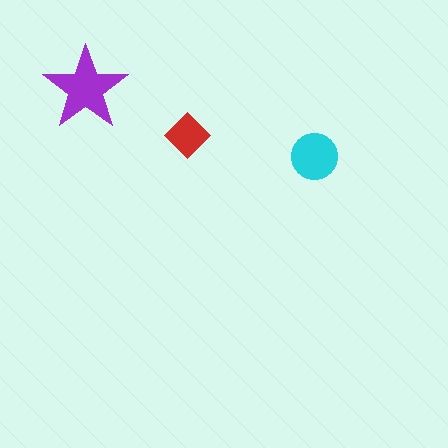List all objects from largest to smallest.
The purple star, the cyan circle, the red diamond.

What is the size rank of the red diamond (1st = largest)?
3rd.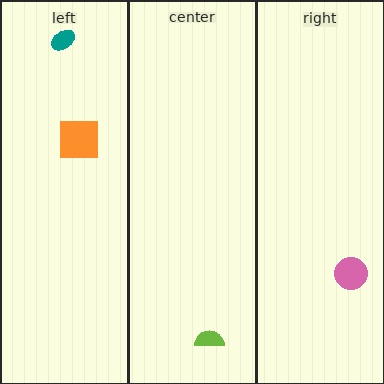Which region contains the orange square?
The left region.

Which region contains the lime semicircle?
The center region.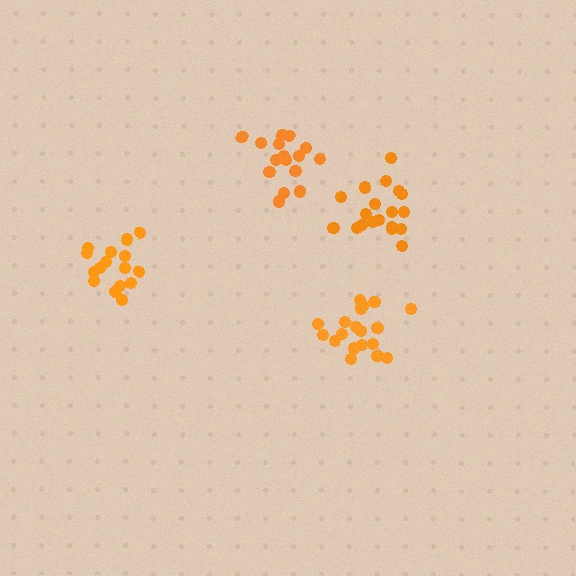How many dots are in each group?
Group 1: 16 dots, Group 2: 16 dots, Group 3: 19 dots, Group 4: 20 dots (71 total).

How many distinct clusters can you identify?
There are 4 distinct clusters.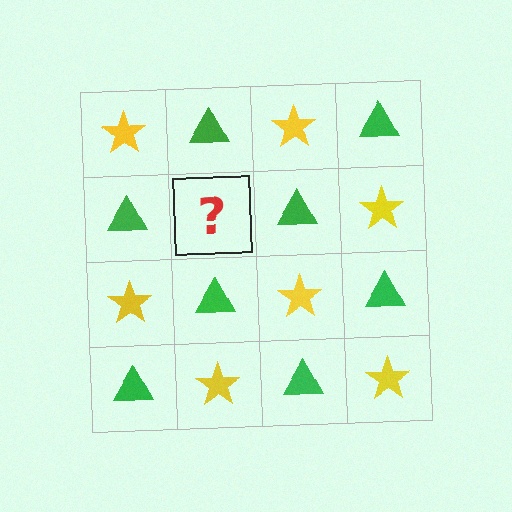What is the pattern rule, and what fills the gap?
The rule is that it alternates yellow star and green triangle in a checkerboard pattern. The gap should be filled with a yellow star.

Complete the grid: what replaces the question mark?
The question mark should be replaced with a yellow star.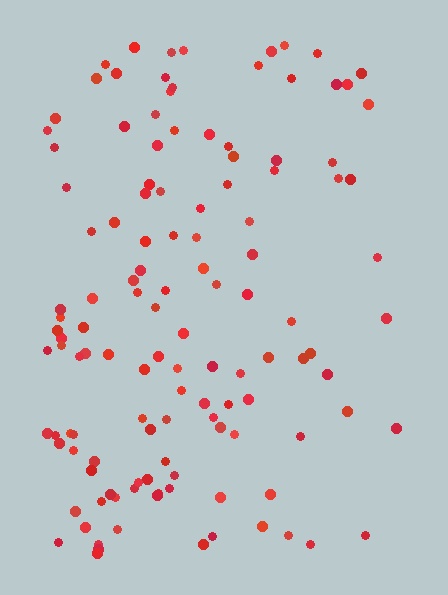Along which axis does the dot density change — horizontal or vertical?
Horizontal.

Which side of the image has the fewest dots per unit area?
The right.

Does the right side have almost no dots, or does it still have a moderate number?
Still a moderate number, just noticeably fewer than the left.